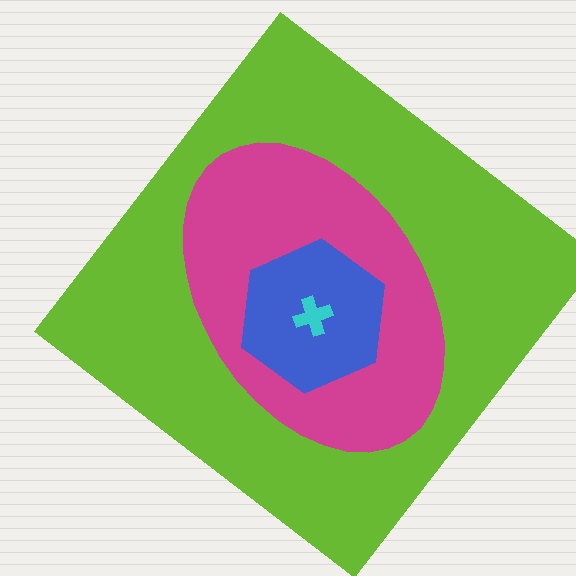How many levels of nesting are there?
4.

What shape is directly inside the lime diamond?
The magenta ellipse.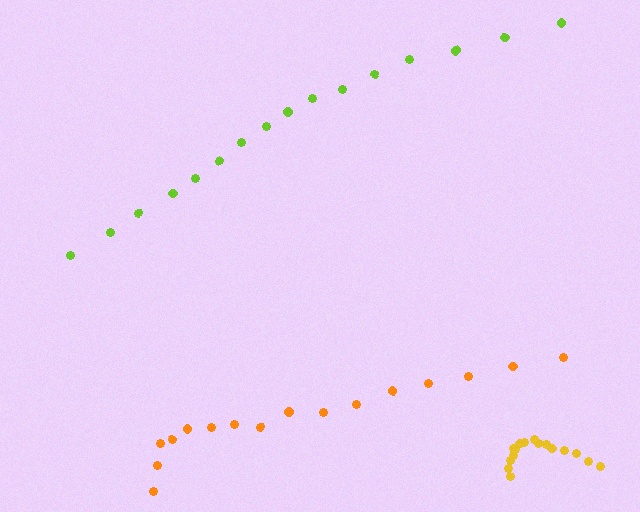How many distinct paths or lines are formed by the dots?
There are 3 distinct paths.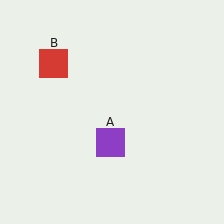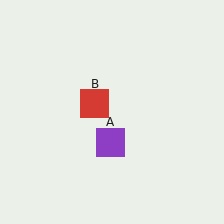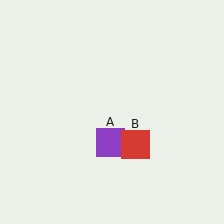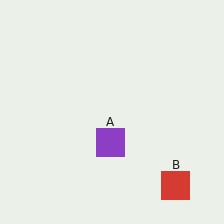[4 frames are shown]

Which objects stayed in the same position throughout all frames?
Purple square (object A) remained stationary.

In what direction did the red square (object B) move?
The red square (object B) moved down and to the right.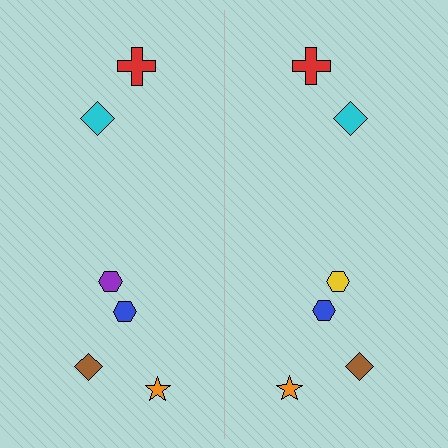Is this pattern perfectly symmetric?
No, the pattern is not perfectly symmetric. The yellow hexagon on the right side breaks the symmetry — its mirror counterpart is purple.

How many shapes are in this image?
There are 12 shapes in this image.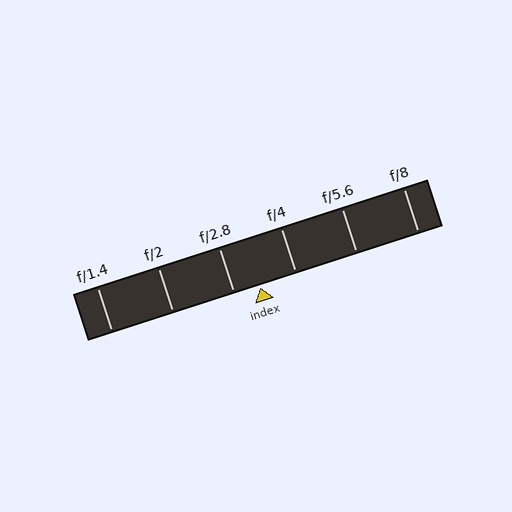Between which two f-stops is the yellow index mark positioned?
The index mark is between f/2.8 and f/4.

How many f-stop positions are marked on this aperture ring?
There are 6 f-stop positions marked.